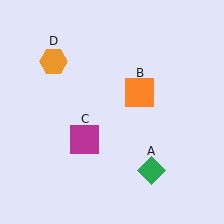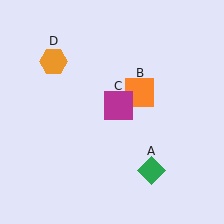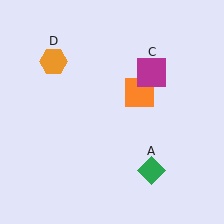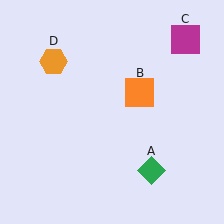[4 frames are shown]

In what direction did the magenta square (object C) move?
The magenta square (object C) moved up and to the right.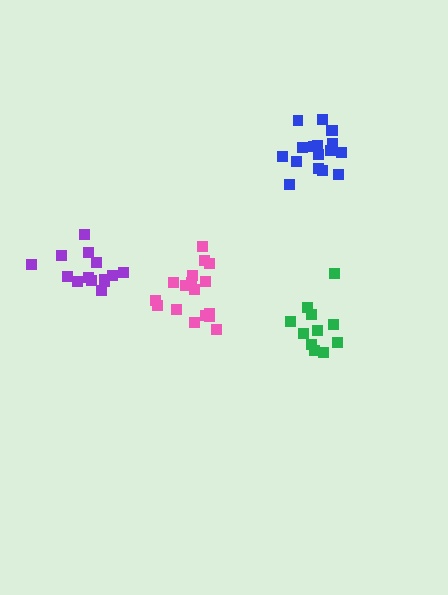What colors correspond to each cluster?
The clusters are colored: purple, pink, green, blue.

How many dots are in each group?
Group 1: 14 dots, Group 2: 17 dots, Group 3: 11 dots, Group 4: 17 dots (59 total).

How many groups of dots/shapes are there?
There are 4 groups.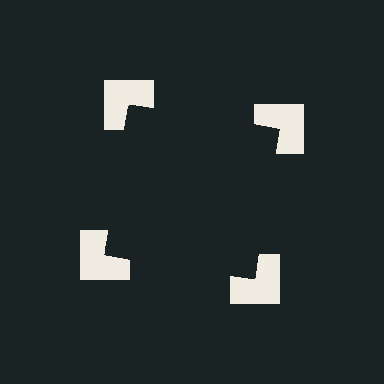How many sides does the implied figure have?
4 sides.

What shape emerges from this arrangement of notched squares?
An illusory square — its edges are inferred from the aligned wedge cuts in the notched squares, not physically drawn.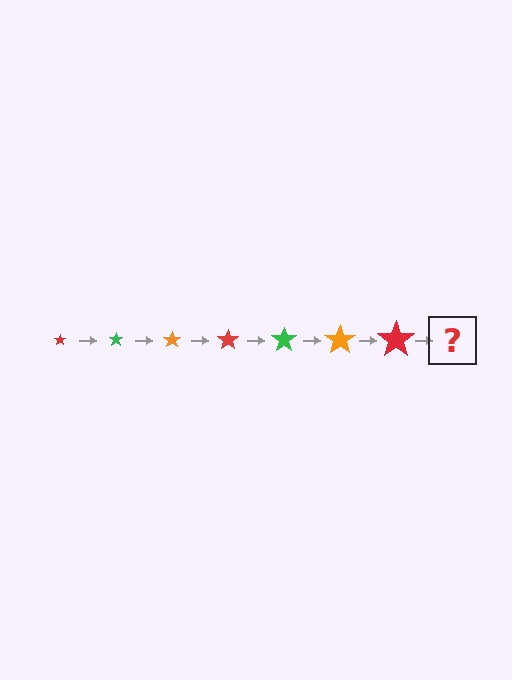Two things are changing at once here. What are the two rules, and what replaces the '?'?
The two rules are that the star grows larger each step and the color cycles through red, green, and orange. The '?' should be a green star, larger than the previous one.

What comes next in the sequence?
The next element should be a green star, larger than the previous one.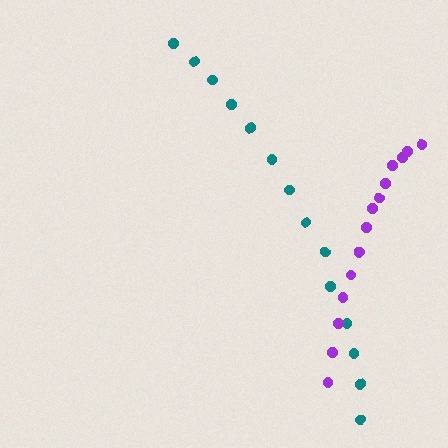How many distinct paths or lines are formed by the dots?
There are 2 distinct paths.